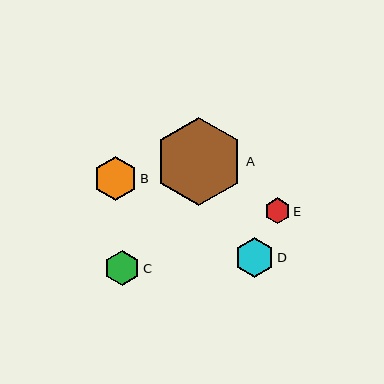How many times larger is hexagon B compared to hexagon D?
Hexagon B is approximately 1.1 times the size of hexagon D.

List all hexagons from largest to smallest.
From largest to smallest: A, B, D, C, E.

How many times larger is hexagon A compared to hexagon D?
Hexagon A is approximately 2.3 times the size of hexagon D.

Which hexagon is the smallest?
Hexagon E is the smallest with a size of approximately 26 pixels.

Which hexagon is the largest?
Hexagon A is the largest with a size of approximately 89 pixels.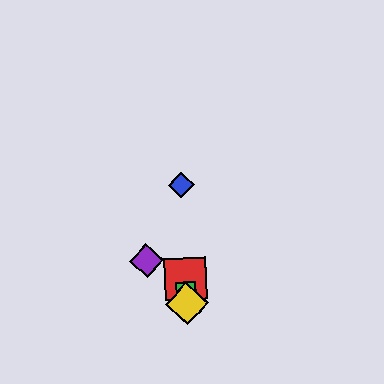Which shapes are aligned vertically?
The red square, the blue diamond, the green square, the yellow diamond are aligned vertically.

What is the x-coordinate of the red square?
The red square is at x≈186.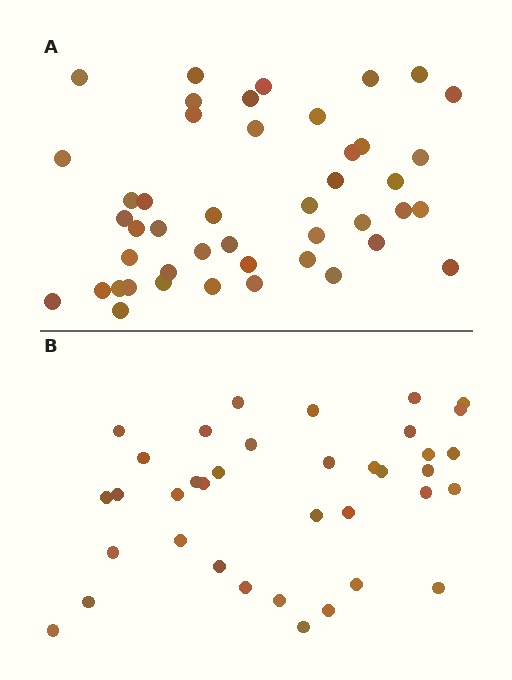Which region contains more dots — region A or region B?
Region A (the top region) has more dots.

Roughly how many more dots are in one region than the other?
Region A has roughly 8 or so more dots than region B.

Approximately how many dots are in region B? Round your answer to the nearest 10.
About 40 dots. (The exact count is 37, which rounds to 40.)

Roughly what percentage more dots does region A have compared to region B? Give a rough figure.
About 20% more.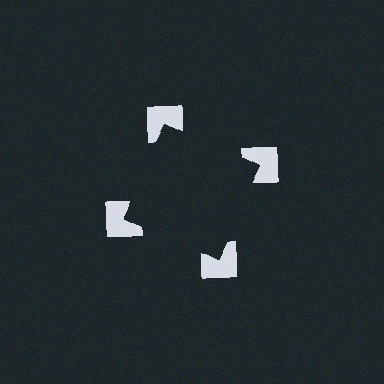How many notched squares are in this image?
There are 4 — one at each vertex of the illusory square.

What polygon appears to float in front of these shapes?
An illusory square — its edges are inferred from the aligned wedge cuts in the notched squares, not physically drawn.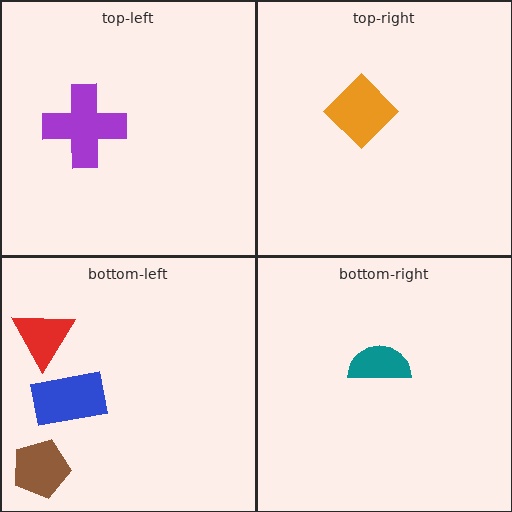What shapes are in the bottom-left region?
The brown pentagon, the red triangle, the blue rectangle.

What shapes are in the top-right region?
The orange diamond.